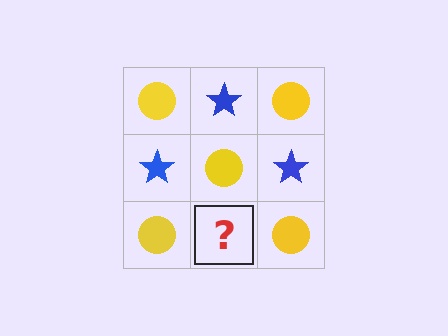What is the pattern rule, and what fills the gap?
The rule is that it alternates yellow circle and blue star in a checkerboard pattern. The gap should be filled with a blue star.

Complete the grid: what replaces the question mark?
The question mark should be replaced with a blue star.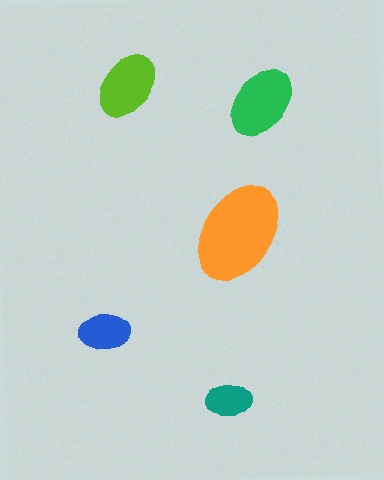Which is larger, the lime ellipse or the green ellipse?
The green one.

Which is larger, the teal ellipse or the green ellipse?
The green one.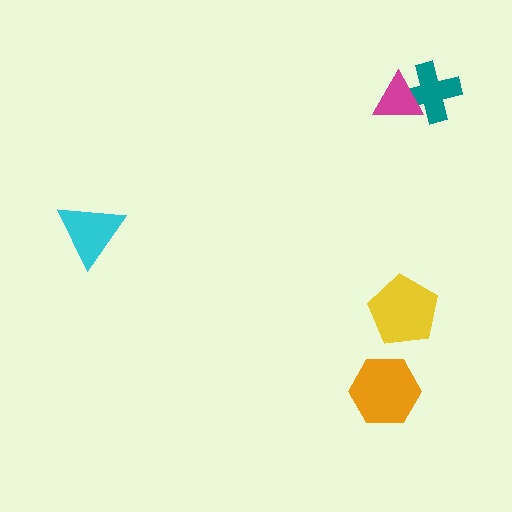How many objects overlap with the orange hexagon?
0 objects overlap with the orange hexagon.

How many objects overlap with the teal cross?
1 object overlaps with the teal cross.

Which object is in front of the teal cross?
The magenta triangle is in front of the teal cross.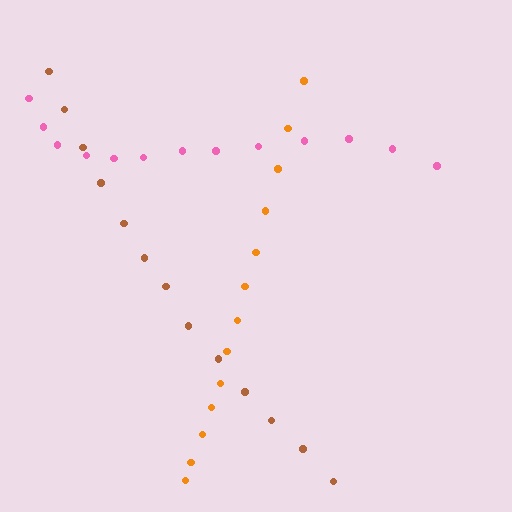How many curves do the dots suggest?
There are 3 distinct paths.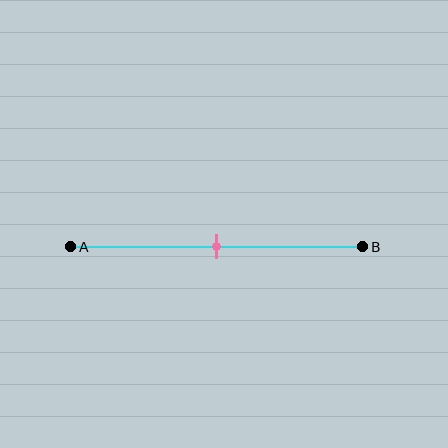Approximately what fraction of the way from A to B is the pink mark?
The pink mark is approximately 50% of the way from A to B.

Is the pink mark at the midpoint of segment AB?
Yes, the mark is approximately at the midpoint.